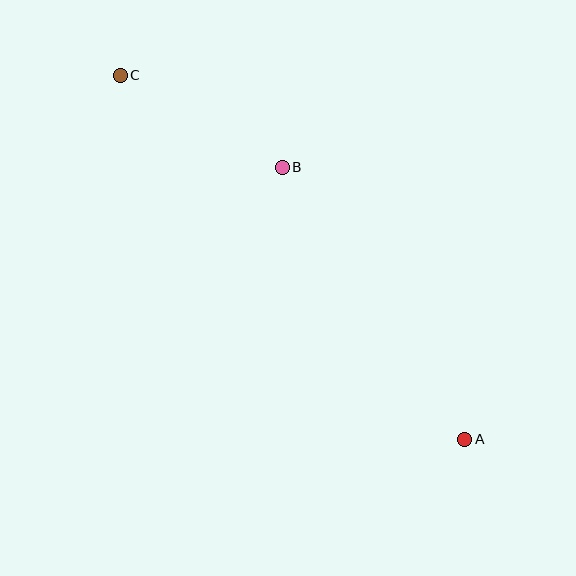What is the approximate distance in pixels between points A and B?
The distance between A and B is approximately 327 pixels.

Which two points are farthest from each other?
Points A and C are farthest from each other.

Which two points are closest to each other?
Points B and C are closest to each other.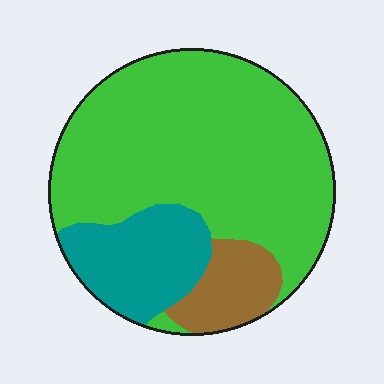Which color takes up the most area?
Green, at roughly 70%.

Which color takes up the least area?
Brown, at roughly 10%.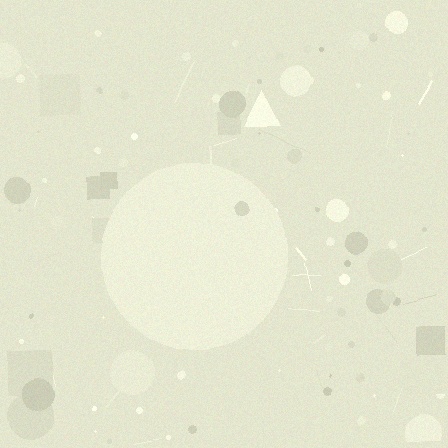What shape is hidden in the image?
A circle is hidden in the image.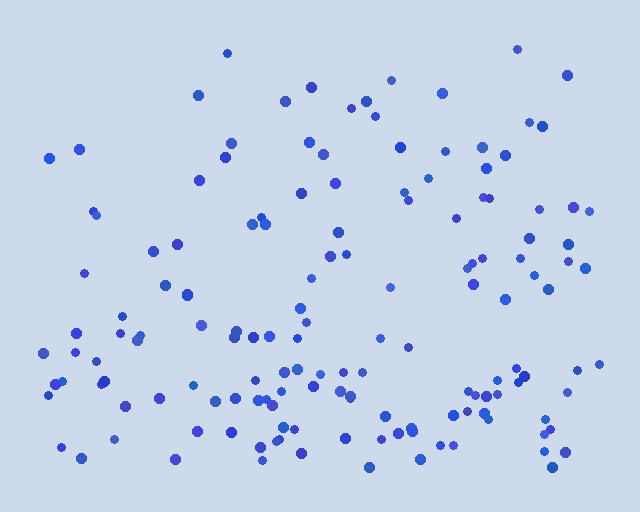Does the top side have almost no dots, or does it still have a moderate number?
Still a moderate number, just noticeably fewer than the bottom.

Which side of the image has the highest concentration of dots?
The bottom.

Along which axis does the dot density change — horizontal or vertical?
Vertical.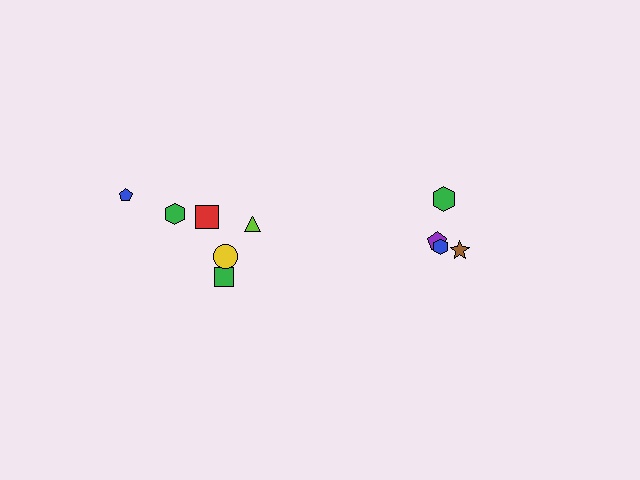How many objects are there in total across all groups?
There are 10 objects.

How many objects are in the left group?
There are 6 objects.